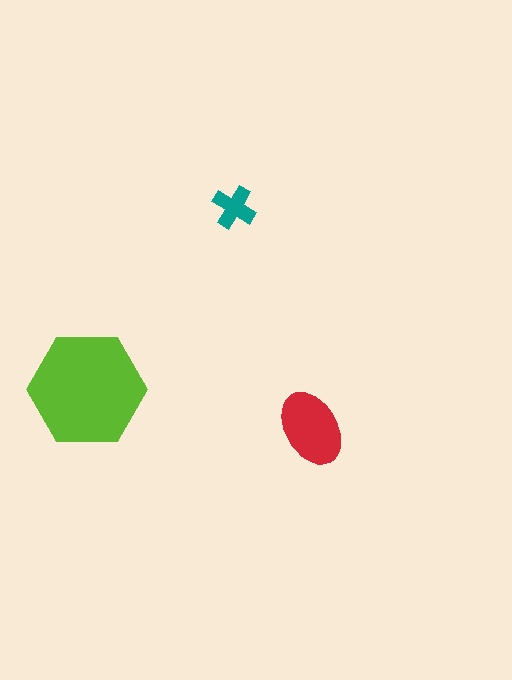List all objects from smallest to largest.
The teal cross, the red ellipse, the lime hexagon.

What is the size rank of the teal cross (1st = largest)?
3rd.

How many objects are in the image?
There are 3 objects in the image.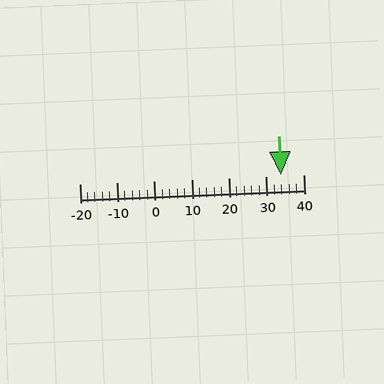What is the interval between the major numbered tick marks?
The major tick marks are spaced 10 units apart.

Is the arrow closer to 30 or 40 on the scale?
The arrow is closer to 30.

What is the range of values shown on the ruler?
The ruler shows values from -20 to 40.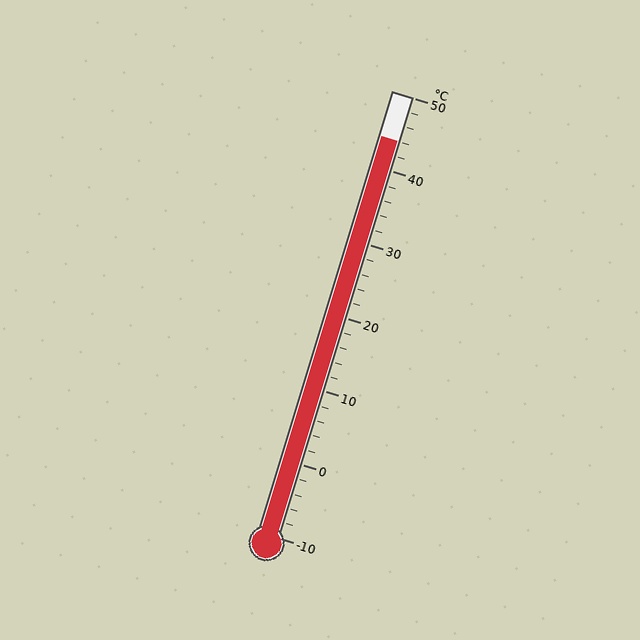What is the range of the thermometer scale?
The thermometer scale ranges from -10°C to 50°C.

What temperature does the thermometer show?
The thermometer shows approximately 44°C.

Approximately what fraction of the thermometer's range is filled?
The thermometer is filled to approximately 90% of its range.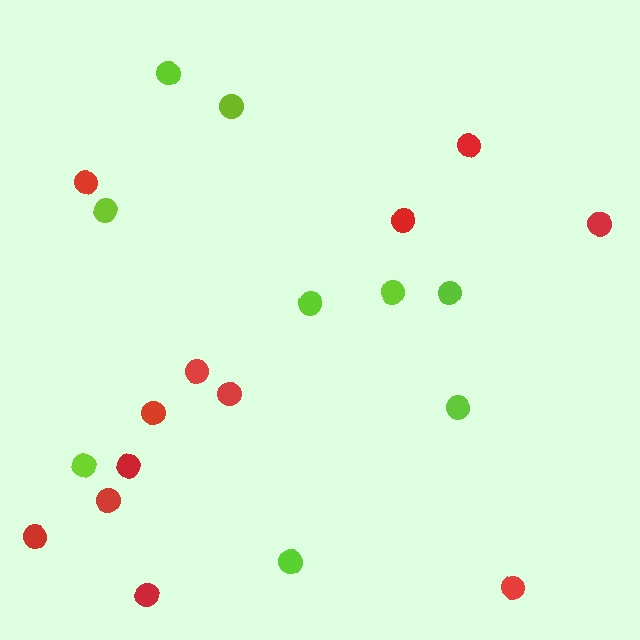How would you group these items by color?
There are 2 groups: one group of lime circles (9) and one group of red circles (12).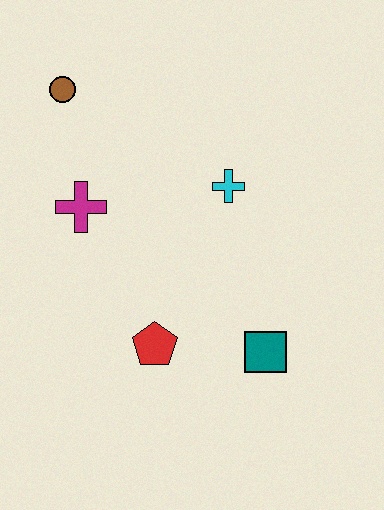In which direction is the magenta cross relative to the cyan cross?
The magenta cross is to the left of the cyan cross.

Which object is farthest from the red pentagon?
The brown circle is farthest from the red pentagon.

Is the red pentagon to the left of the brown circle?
No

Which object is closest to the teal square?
The red pentagon is closest to the teal square.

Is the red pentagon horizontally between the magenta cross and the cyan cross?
Yes